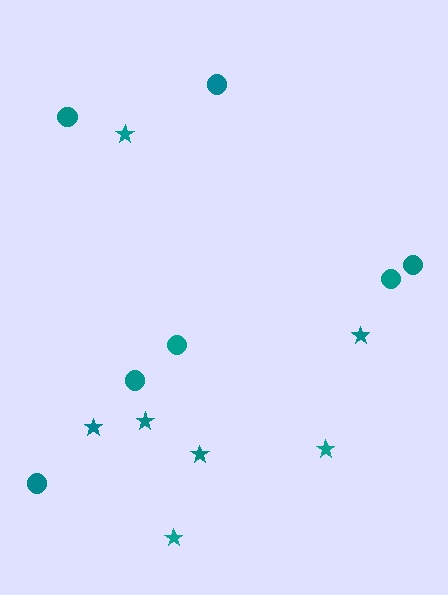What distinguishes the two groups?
There are 2 groups: one group of circles (7) and one group of stars (7).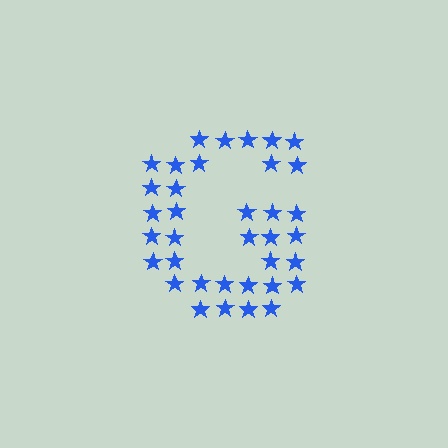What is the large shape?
The large shape is the letter G.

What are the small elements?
The small elements are stars.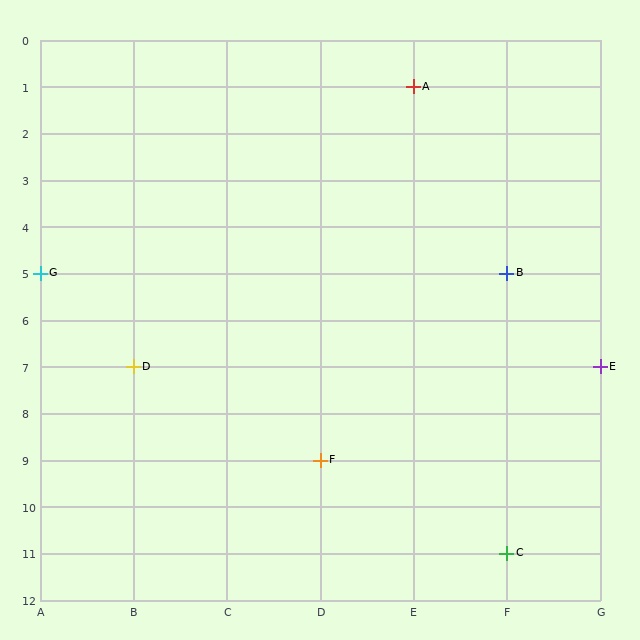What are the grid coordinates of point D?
Point D is at grid coordinates (B, 7).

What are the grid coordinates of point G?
Point G is at grid coordinates (A, 5).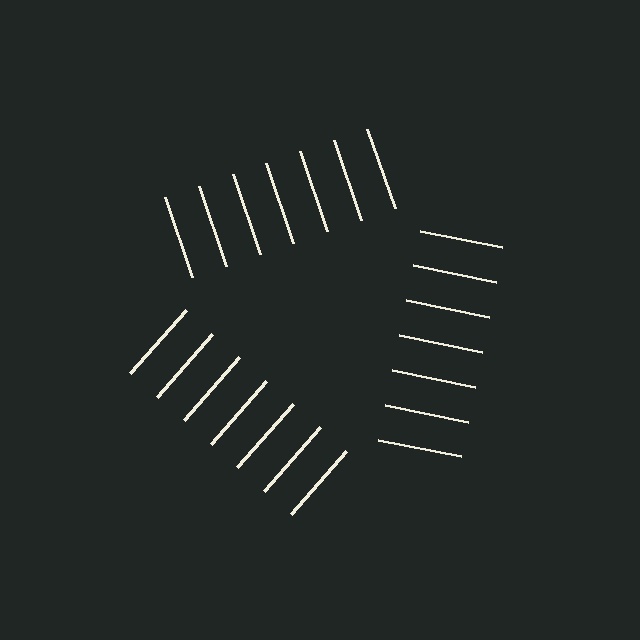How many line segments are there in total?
21 — 7 along each of the 3 edges.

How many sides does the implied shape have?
3 sides — the line-ends trace a triangle.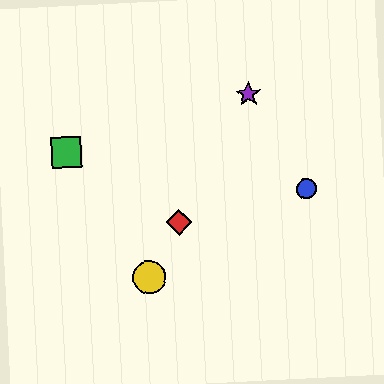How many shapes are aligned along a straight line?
3 shapes (the red diamond, the yellow circle, the purple star) are aligned along a straight line.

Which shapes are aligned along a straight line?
The red diamond, the yellow circle, the purple star are aligned along a straight line.